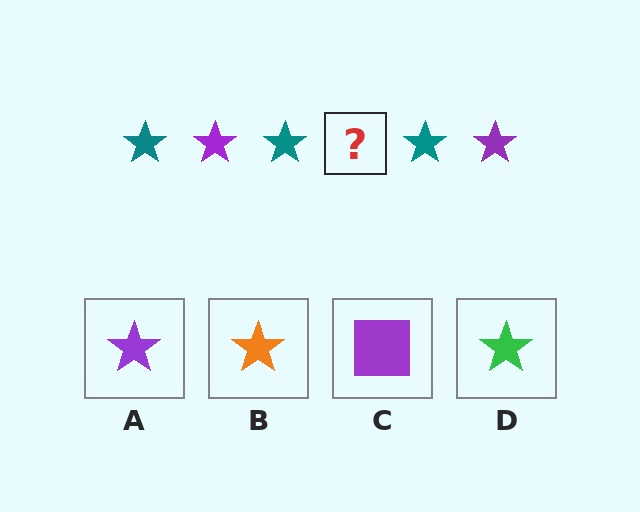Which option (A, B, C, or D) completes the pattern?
A.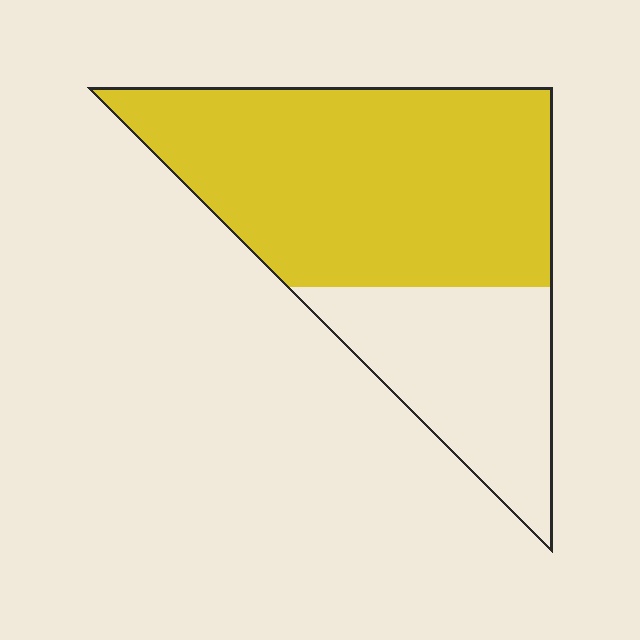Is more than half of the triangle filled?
Yes.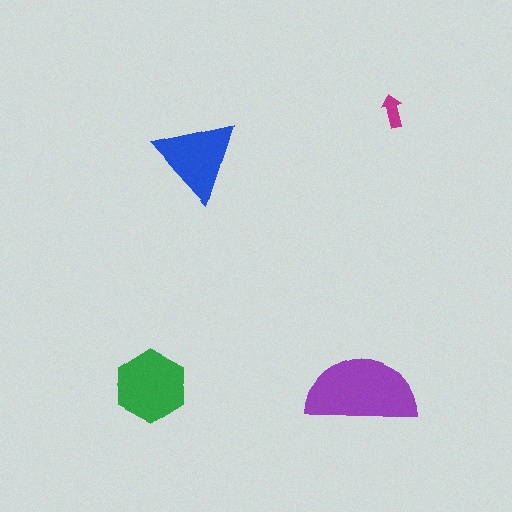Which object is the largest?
The purple semicircle.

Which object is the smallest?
The magenta arrow.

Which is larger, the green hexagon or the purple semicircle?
The purple semicircle.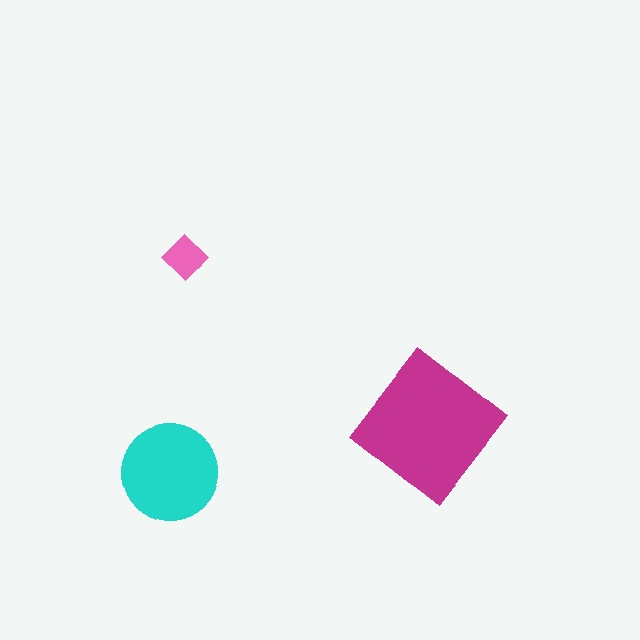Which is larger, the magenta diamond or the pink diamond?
The magenta diamond.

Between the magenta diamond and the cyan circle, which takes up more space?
The magenta diamond.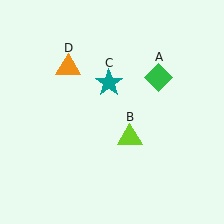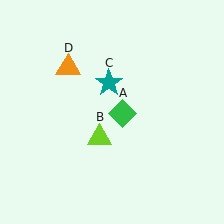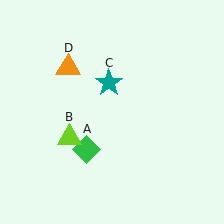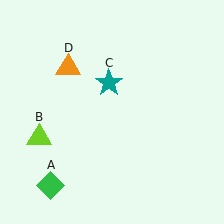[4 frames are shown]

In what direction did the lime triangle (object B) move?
The lime triangle (object B) moved left.